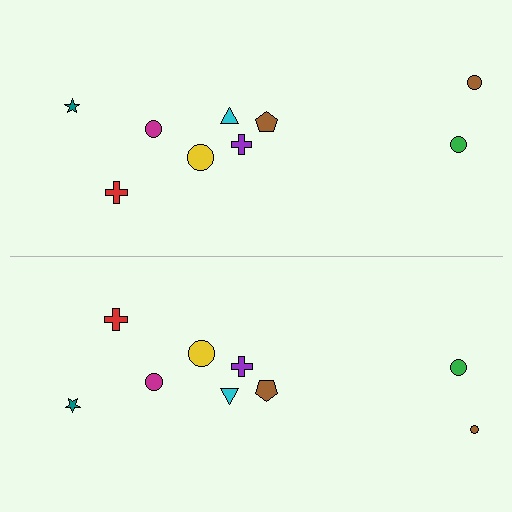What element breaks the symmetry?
The brown circle on the bottom side has a different size than its mirror counterpart.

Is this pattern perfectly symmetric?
No, the pattern is not perfectly symmetric. The brown circle on the bottom side has a different size than its mirror counterpart.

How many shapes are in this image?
There are 18 shapes in this image.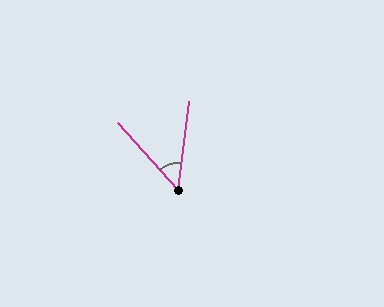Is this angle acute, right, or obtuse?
It is acute.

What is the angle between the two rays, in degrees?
Approximately 49 degrees.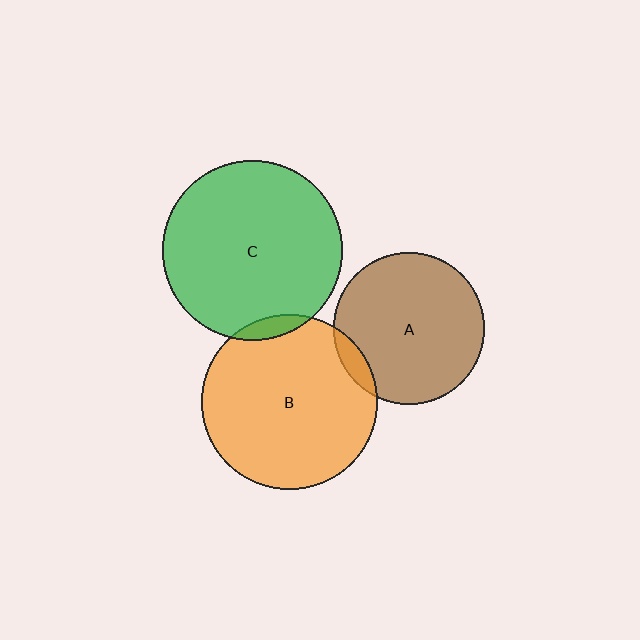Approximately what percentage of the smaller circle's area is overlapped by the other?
Approximately 5%.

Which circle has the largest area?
Circle C (green).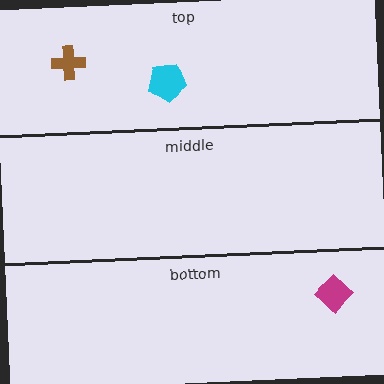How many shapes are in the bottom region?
1.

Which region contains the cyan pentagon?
The top region.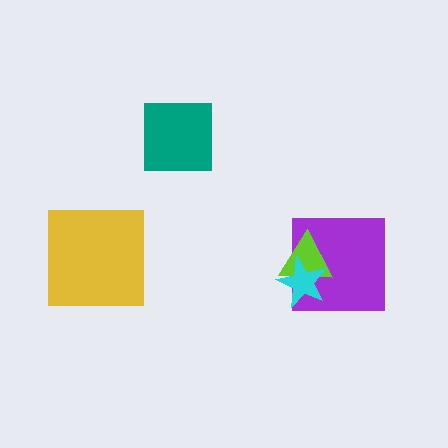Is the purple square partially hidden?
Yes, it is partially covered by another shape.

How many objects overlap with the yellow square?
0 objects overlap with the yellow square.